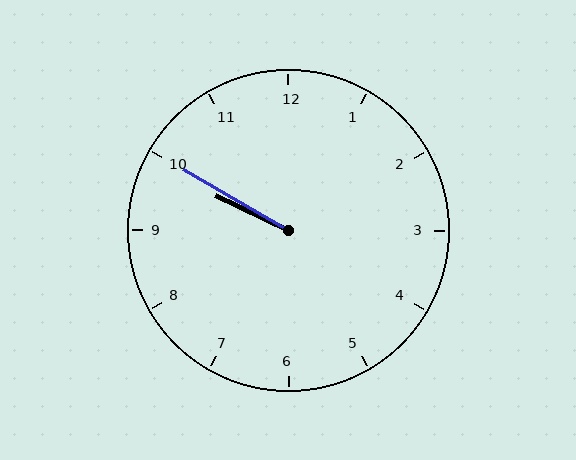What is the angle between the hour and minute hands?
Approximately 5 degrees.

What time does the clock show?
9:50.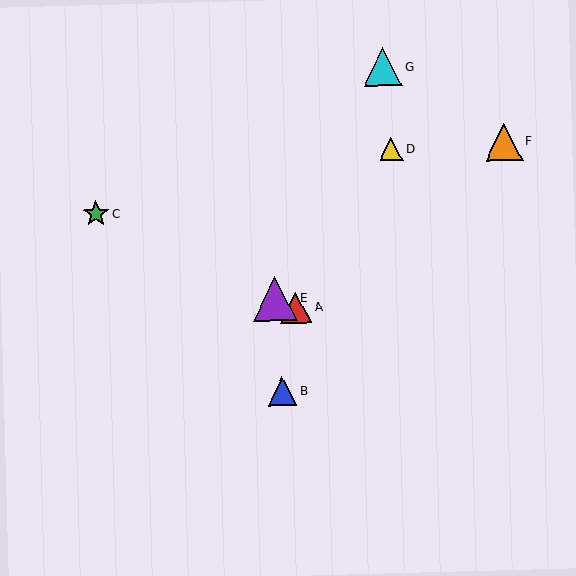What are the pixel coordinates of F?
Object F is at (504, 142).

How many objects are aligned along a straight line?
3 objects (A, C, E) are aligned along a straight line.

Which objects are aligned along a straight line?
Objects A, C, E are aligned along a straight line.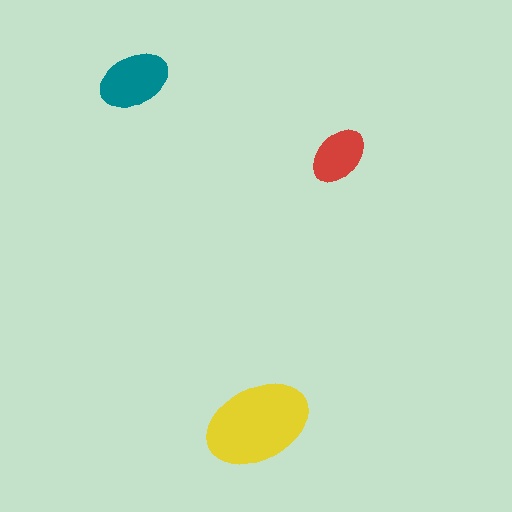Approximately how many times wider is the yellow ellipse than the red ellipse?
About 2 times wider.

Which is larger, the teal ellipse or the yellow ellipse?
The yellow one.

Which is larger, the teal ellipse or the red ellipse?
The teal one.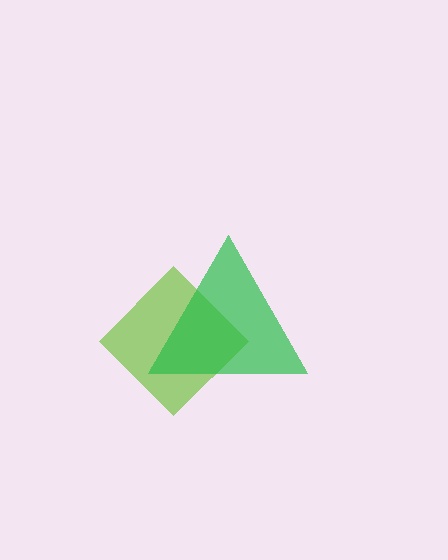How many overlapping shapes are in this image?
There are 2 overlapping shapes in the image.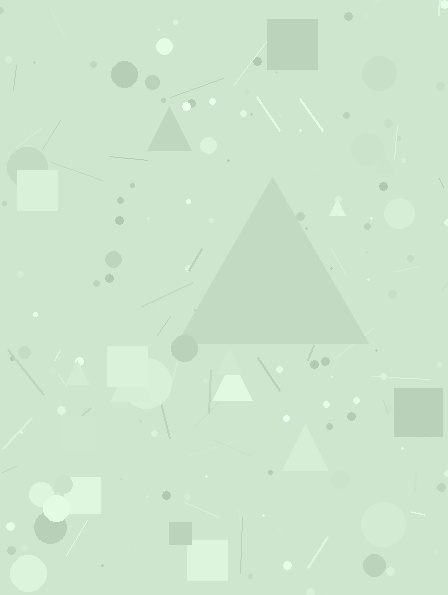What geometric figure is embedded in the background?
A triangle is embedded in the background.